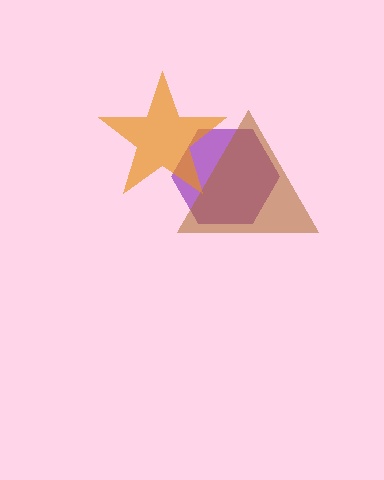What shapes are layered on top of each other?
The layered shapes are: a purple hexagon, a brown triangle, an orange star.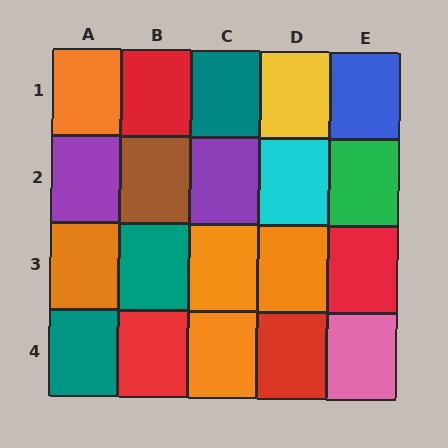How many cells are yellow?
1 cell is yellow.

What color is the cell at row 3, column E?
Red.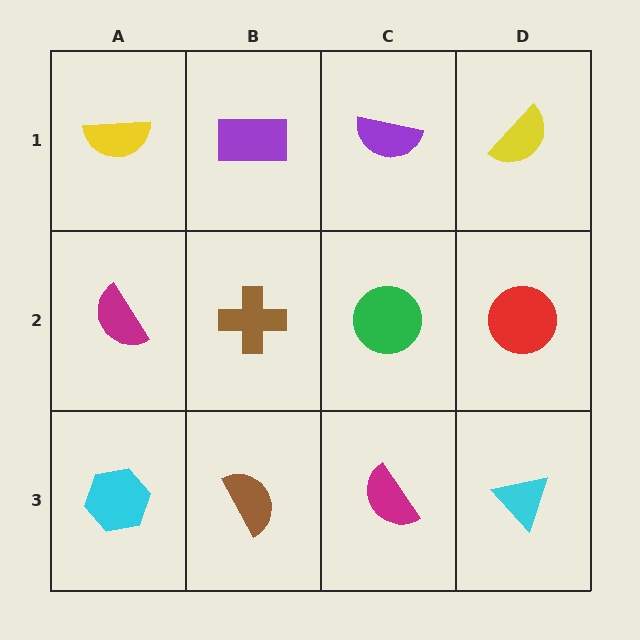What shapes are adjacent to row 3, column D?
A red circle (row 2, column D), a magenta semicircle (row 3, column C).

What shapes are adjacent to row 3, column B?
A brown cross (row 2, column B), a cyan hexagon (row 3, column A), a magenta semicircle (row 3, column C).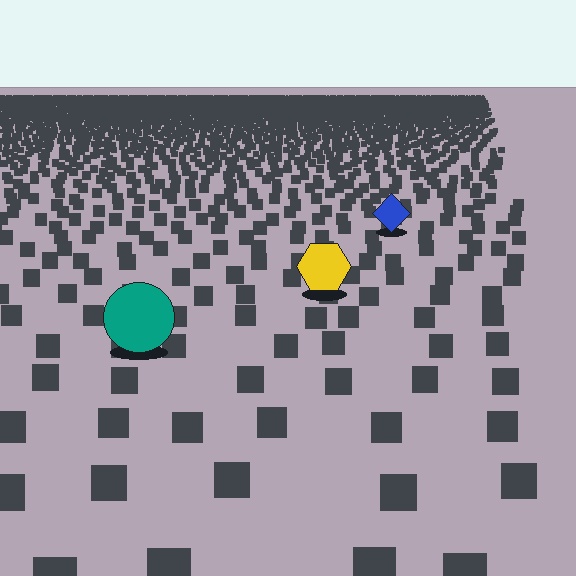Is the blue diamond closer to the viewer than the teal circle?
No. The teal circle is closer — you can tell from the texture gradient: the ground texture is coarser near it.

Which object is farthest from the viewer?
The blue diamond is farthest from the viewer. It appears smaller and the ground texture around it is denser.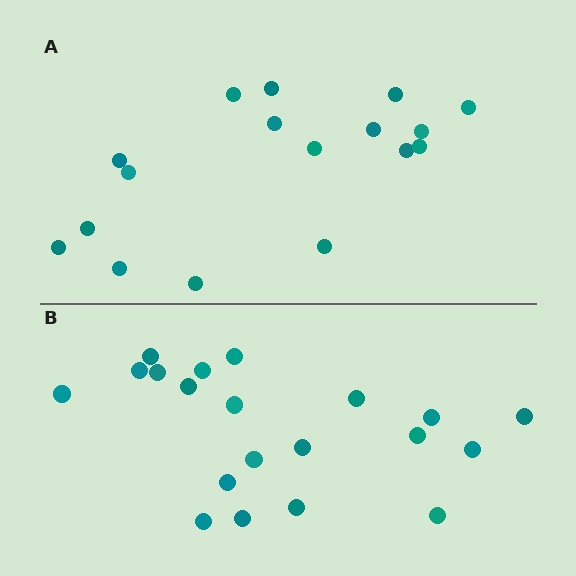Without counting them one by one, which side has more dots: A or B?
Region B (the bottom region) has more dots.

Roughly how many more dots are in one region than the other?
Region B has just a few more — roughly 2 or 3 more dots than region A.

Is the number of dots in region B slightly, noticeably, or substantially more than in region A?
Region B has only slightly more — the two regions are fairly close. The ratio is roughly 1.2 to 1.